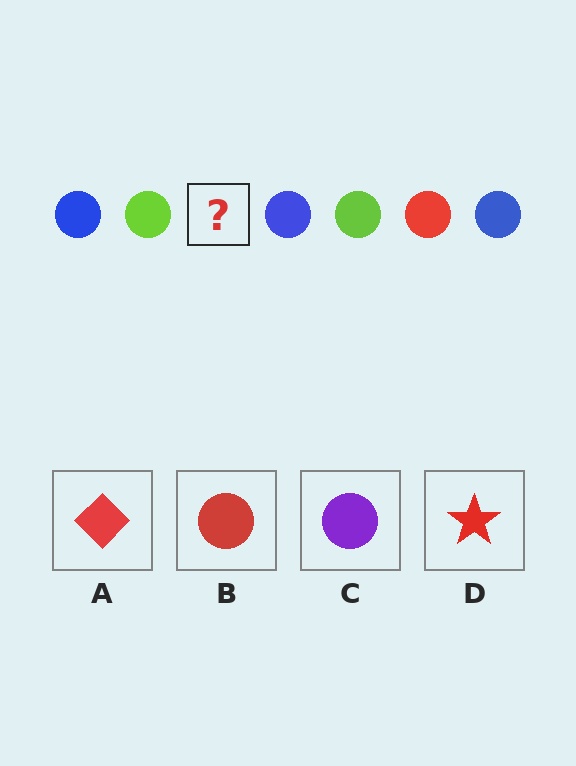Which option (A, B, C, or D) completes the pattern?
B.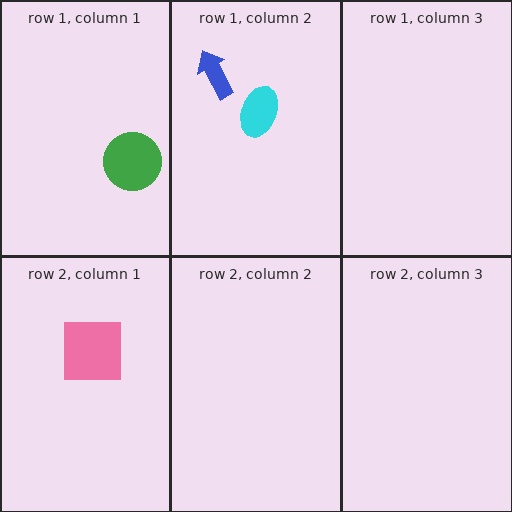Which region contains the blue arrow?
The row 1, column 2 region.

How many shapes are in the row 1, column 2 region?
2.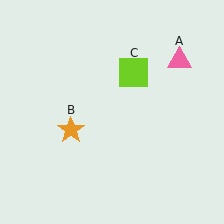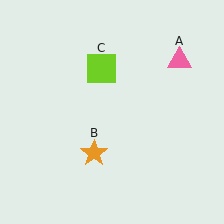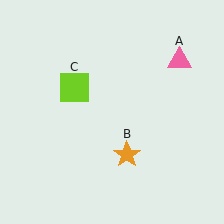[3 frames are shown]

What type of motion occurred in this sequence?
The orange star (object B), lime square (object C) rotated counterclockwise around the center of the scene.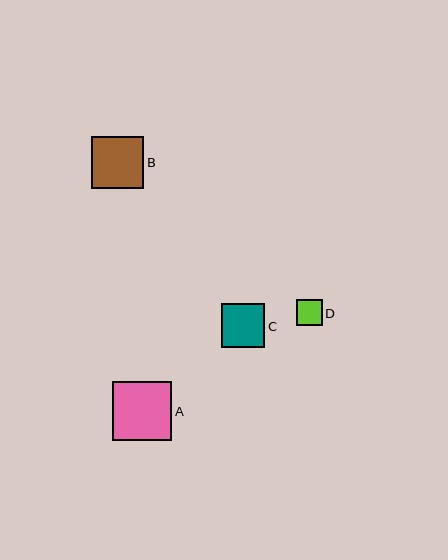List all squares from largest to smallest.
From largest to smallest: A, B, C, D.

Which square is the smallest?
Square D is the smallest with a size of approximately 26 pixels.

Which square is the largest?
Square A is the largest with a size of approximately 59 pixels.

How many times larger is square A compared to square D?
Square A is approximately 2.3 times the size of square D.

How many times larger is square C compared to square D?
Square C is approximately 1.7 times the size of square D.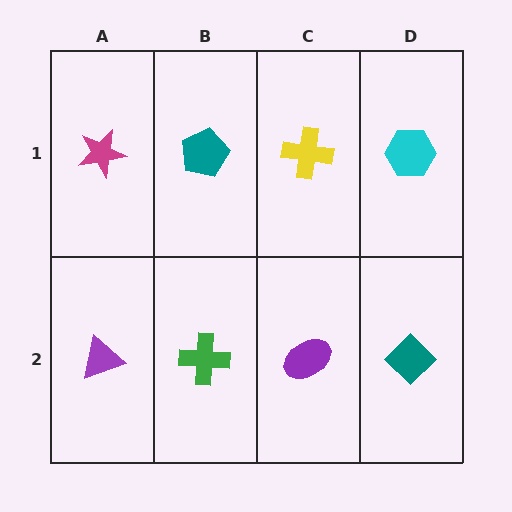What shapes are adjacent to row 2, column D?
A cyan hexagon (row 1, column D), a purple ellipse (row 2, column C).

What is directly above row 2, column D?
A cyan hexagon.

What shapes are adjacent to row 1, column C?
A purple ellipse (row 2, column C), a teal pentagon (row 1, column B), a cyan hexagon (row 1, column D).